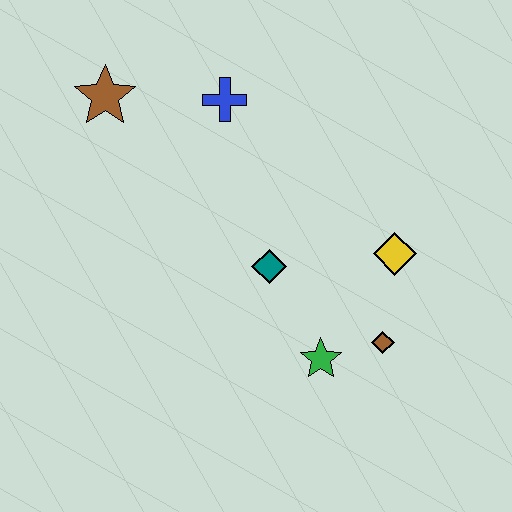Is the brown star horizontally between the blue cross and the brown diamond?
No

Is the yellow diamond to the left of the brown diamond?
No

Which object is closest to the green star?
The brown diamond is closest to the green star.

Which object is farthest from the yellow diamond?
The brown star is farthest from the yellow diamond.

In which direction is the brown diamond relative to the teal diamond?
The brown diamond is to the right of the teal diamond.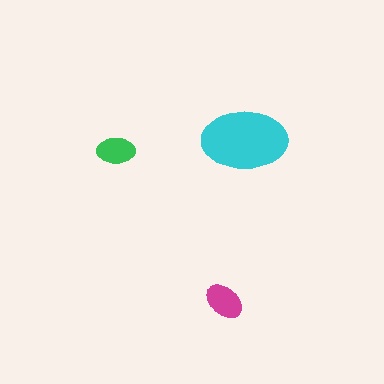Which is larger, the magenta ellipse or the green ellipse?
The magenta one.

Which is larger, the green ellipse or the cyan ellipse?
The cyan one.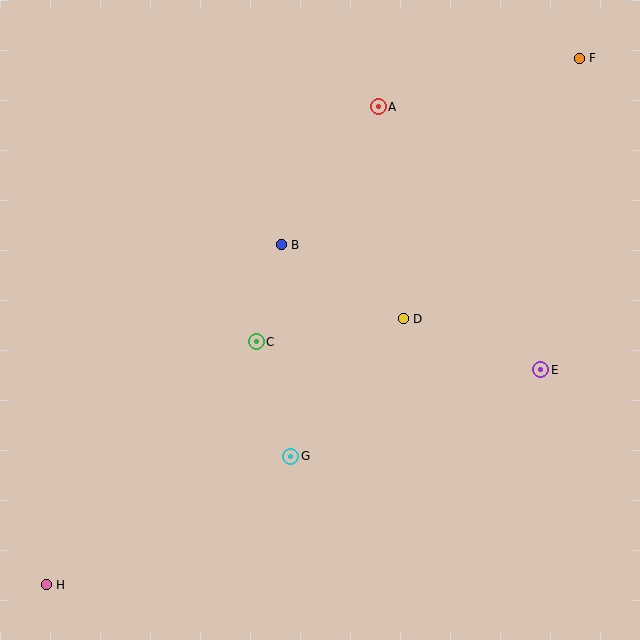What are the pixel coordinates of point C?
Point C is at (256, 342).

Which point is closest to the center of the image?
Point C at (256, 342) is closest to the center.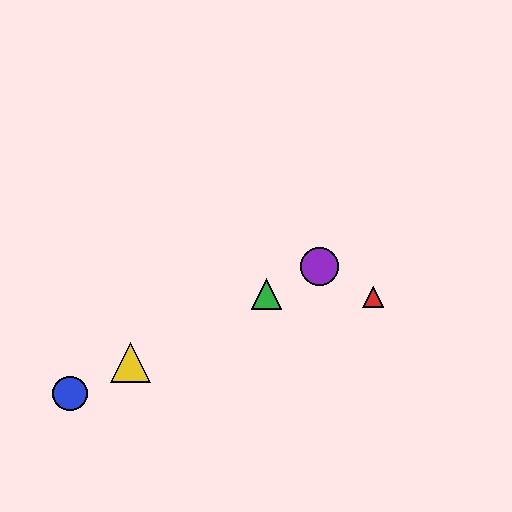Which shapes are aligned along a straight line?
The blue circle, the green triangle, the yellow triangle, the purple circle are aligned along a straight line.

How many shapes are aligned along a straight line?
4 shapes (the blue circle, the green triangle, the yellow triangle, the purple circle) are aligned along a straight line.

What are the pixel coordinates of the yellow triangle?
The yellow triangle is at (131, 363).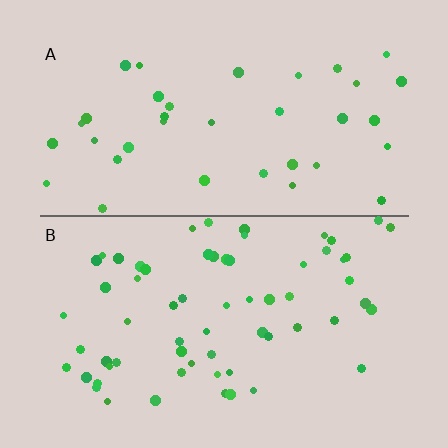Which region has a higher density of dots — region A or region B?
B (the bottom).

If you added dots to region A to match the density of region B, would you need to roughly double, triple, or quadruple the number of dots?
Approximately double.